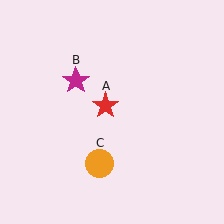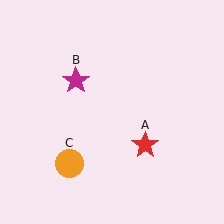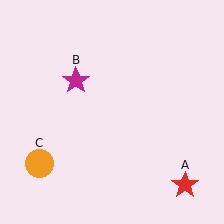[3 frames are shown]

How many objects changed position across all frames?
2 objects changed position: red star (object A), orange circle (object C).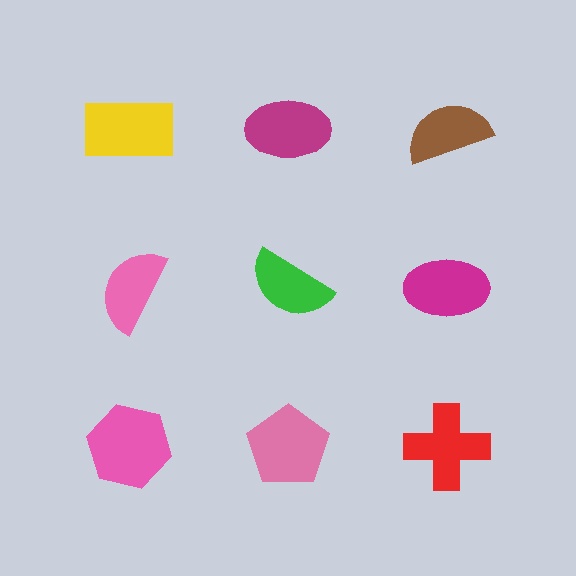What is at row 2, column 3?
A magenta ellipse.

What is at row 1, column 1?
A yellow rectangle.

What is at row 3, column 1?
A pink hexagon.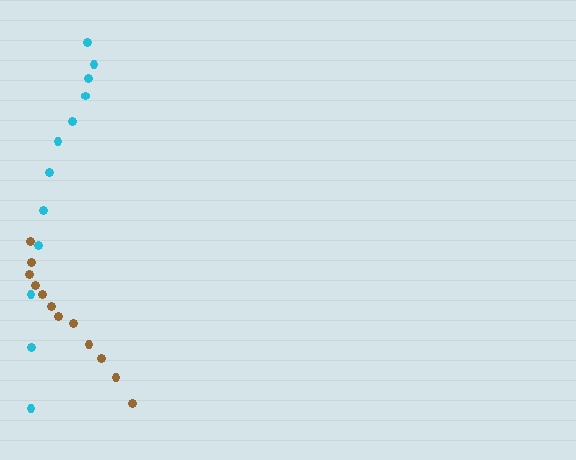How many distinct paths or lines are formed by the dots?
There are 2 distinct paths.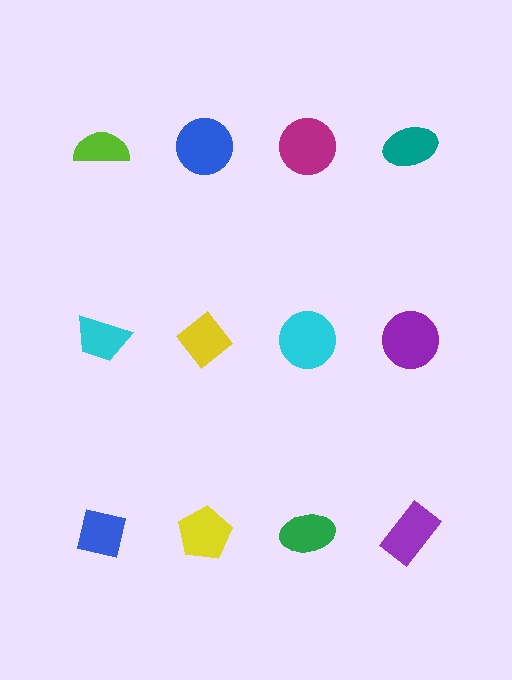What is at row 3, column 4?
A purple rectangle.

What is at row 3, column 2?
A yellow pentagon.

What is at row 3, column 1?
A blue square.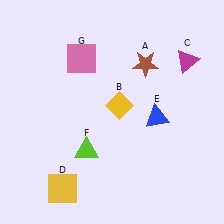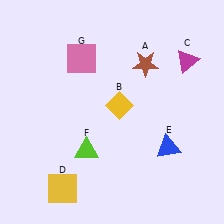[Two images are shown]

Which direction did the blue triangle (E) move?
The blue triangle (E) moved down.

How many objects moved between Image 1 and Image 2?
1 object moved between the two images.